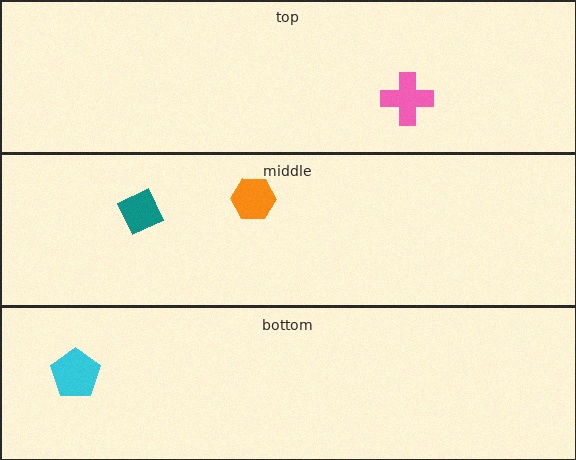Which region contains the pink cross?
The top region.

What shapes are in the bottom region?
The cyan pentagon.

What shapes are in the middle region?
The orange hexagon, the teal square.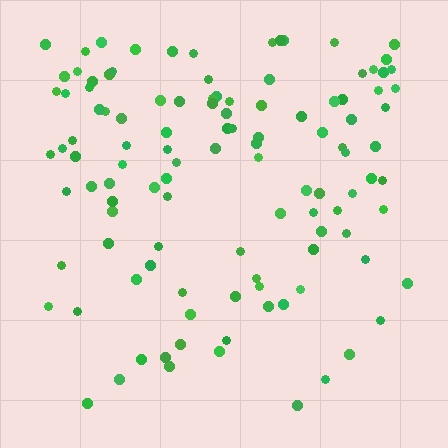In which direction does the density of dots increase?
From bottom to top, with the top side densest.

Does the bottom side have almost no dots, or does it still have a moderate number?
Still a moderate number, just noticeably fewer than the top.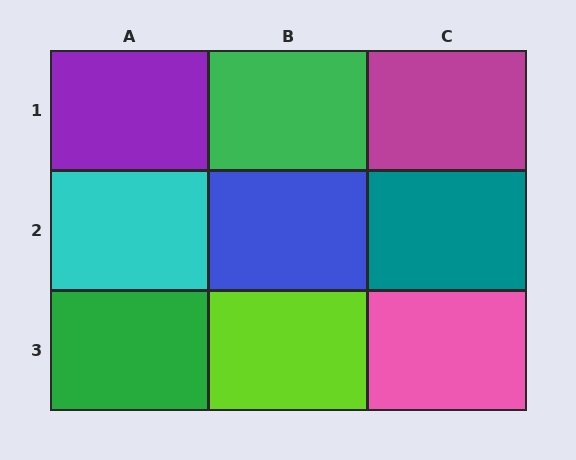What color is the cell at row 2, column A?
Cyan.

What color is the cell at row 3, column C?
Pink.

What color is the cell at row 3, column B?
Lime.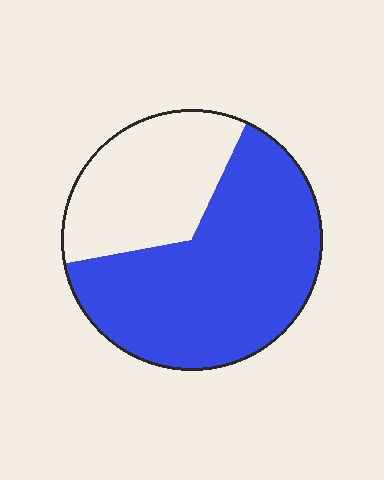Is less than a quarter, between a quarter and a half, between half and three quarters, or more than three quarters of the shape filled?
Between half and three quarters.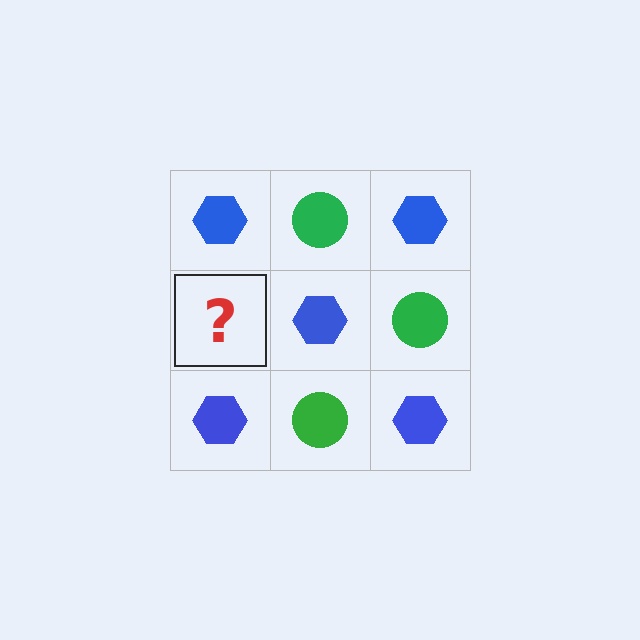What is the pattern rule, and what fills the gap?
The rule is that it alternates blue hexagon and green circle in a checkerboard pattern. The gap should be filled with a green circle.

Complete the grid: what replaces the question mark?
The question mark should be replaced with a green circle.